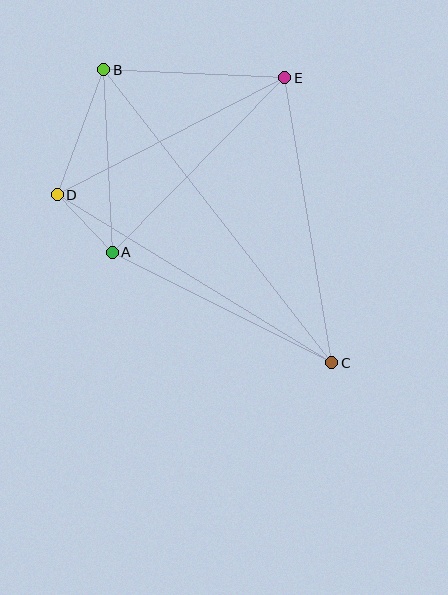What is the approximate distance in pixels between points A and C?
The distance between A and C is approximately 246 pixels.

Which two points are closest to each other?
Points A and D are closest to each other.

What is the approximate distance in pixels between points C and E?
The distance between C and E is approximately 289 pixels.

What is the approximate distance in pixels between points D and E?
The distance between D and E is approximately 256 pixels.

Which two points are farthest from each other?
Points B and C are farthest from each other.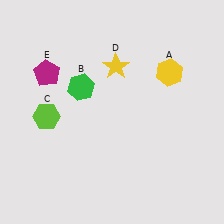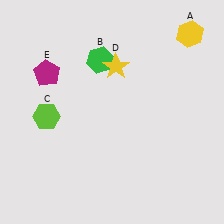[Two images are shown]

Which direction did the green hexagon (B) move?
The green hexagon (B) moved up.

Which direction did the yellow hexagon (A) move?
The yellow hexagon (A) moved up.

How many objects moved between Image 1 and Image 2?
2 objects moved between the two images.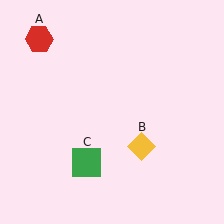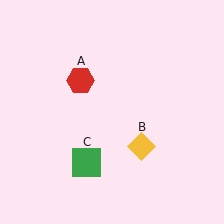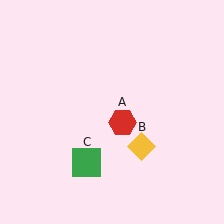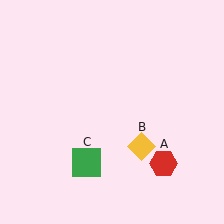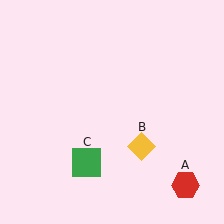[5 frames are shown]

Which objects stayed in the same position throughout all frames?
Yellow diamond (object B) and green square (object C) remained stationary.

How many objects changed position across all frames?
1 object changed position: red hexagon (object A).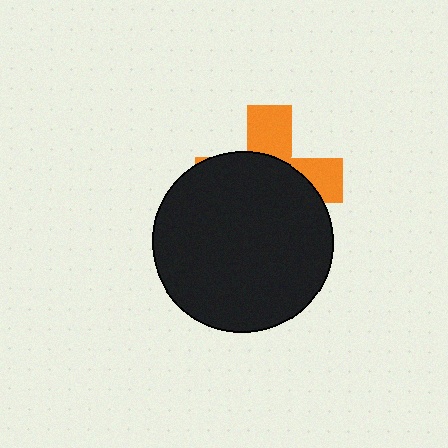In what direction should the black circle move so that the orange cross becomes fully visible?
The black circle should move down. That is the shortest direction to clear the overlap and leave the orange cross fully visible.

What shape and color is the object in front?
The object in front is a black circle.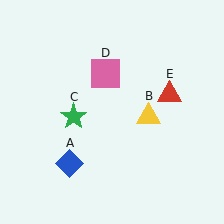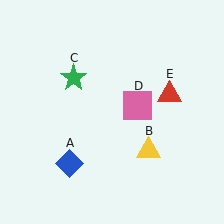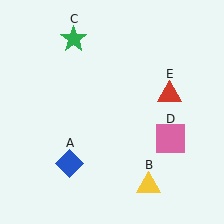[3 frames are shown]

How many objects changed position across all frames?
3 objects changed position: yellow triangle (object B), green star (object C), pink square (object D).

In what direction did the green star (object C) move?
The green star (object C) moved up.